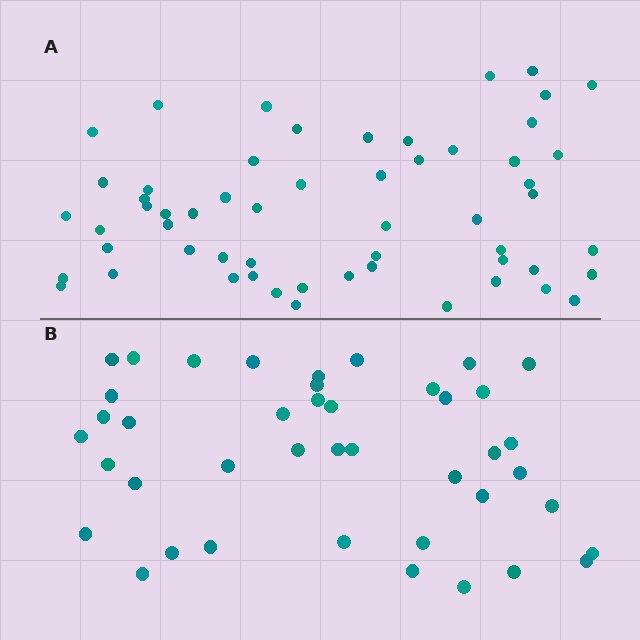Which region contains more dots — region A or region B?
Region A (the top region) has more dots.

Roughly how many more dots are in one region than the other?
Region A has approximately 15 more dots than region B.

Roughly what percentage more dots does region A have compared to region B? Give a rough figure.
About 35% more.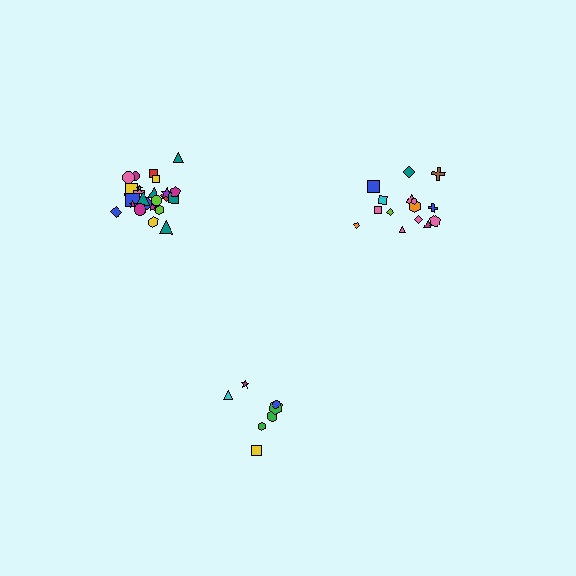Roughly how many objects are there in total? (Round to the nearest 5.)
Roughly 45 objects in total.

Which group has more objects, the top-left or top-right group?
The top-left group.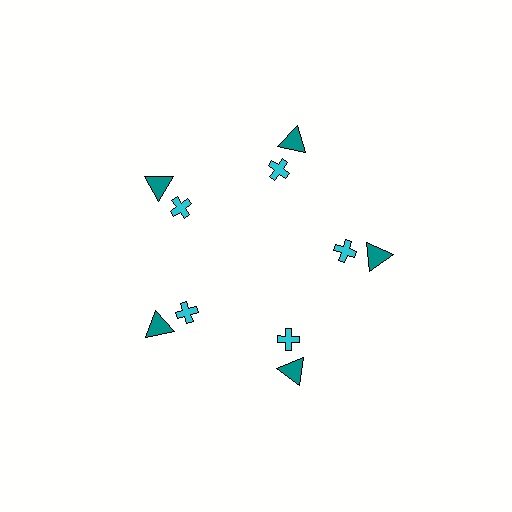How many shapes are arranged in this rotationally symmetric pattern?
There are 10 shapes, arranged in 5 groups of 2.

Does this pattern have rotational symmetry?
Yes, this pattern has 5-fold rotational symmetry. It looks the same after rotating 72 degrees around the center.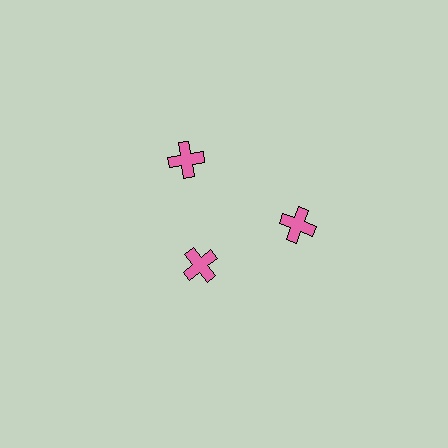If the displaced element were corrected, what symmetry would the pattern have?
It would have 3-fold rotational symmetry — the pattern would map onto itself every 120 degrees.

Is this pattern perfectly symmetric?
No. The 3 pink crosses are arranged in a ring, but one element near the 7 o'clock position is pulled inward toward the center, breaking the 3-fold rotational symmetry.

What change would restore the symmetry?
The symmetry would be restored by moving it outward, back onto the ring so that all 3 crosses sit at equal angles and equal distance from the center.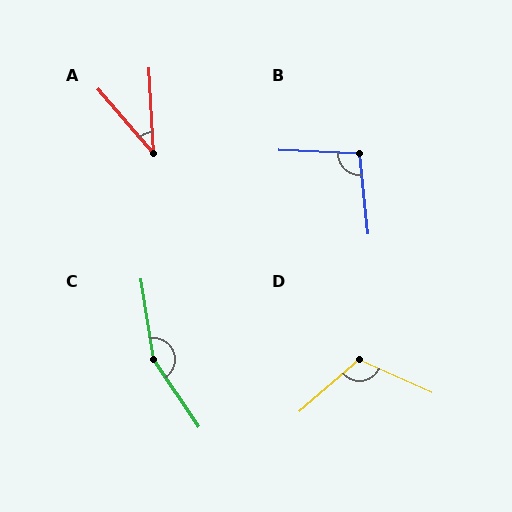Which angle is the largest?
C, at approximately 155 degrees.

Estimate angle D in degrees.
Approximately 115 degrees.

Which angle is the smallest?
A, at approximately 38 degrees.